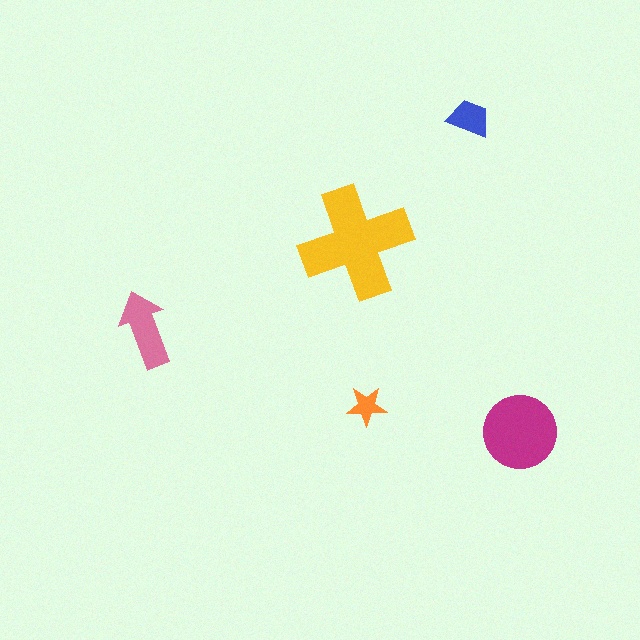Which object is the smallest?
The orange star.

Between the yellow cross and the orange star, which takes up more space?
The yellow cross.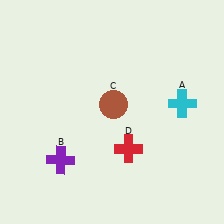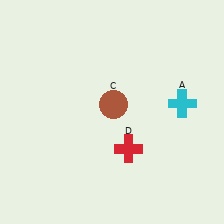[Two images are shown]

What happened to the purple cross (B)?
The purple cross (B) was removed in Image 2. It was in the bottom-left area of Image 1.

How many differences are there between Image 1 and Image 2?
There is 1 difference between the two images.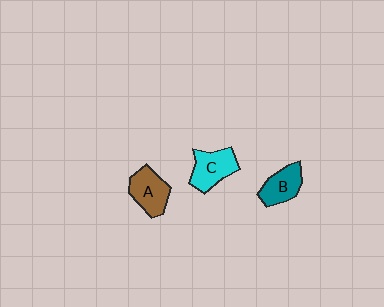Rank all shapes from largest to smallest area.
From largest to smallest: C (cyan), A (brown), B (teal).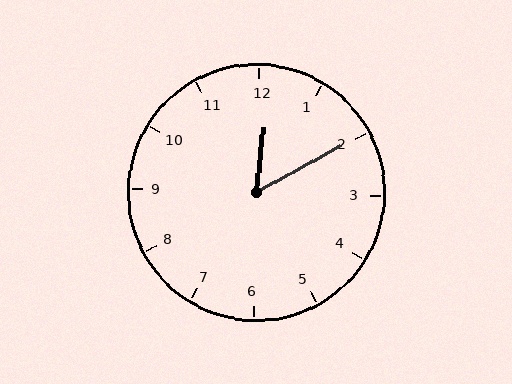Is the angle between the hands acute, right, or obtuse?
It is acute.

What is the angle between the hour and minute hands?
Approximately 55 degrees.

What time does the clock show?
12:10.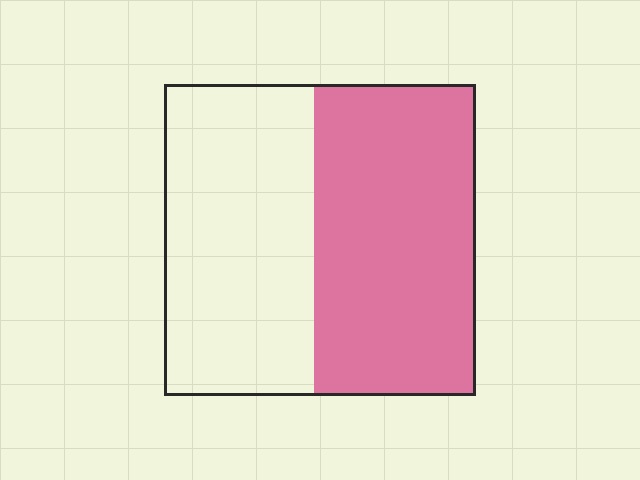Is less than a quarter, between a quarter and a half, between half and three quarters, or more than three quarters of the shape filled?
Between half and three quarters.